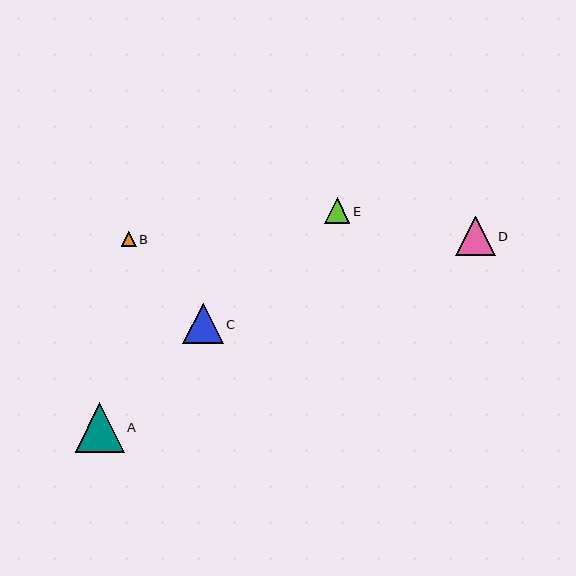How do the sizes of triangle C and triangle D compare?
Triangle C and triangle D are approximately the same size.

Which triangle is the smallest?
Triangle B is the smallest with a size of approximately 15 pixels.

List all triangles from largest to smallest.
From largest to smallest: A, C, D, E, B.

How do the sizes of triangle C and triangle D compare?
Triangle C and triangle D are approximately the same size.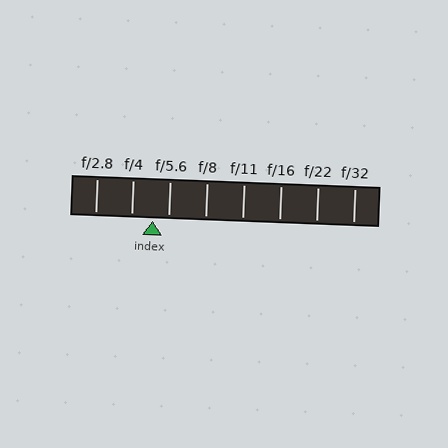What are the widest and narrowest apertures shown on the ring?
The widest aperture shown is f/2.8 and the narrowest is f/32.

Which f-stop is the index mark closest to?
The index mark is closest to f/5.6.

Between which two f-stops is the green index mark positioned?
The index mark is between f/4 and f/5.6.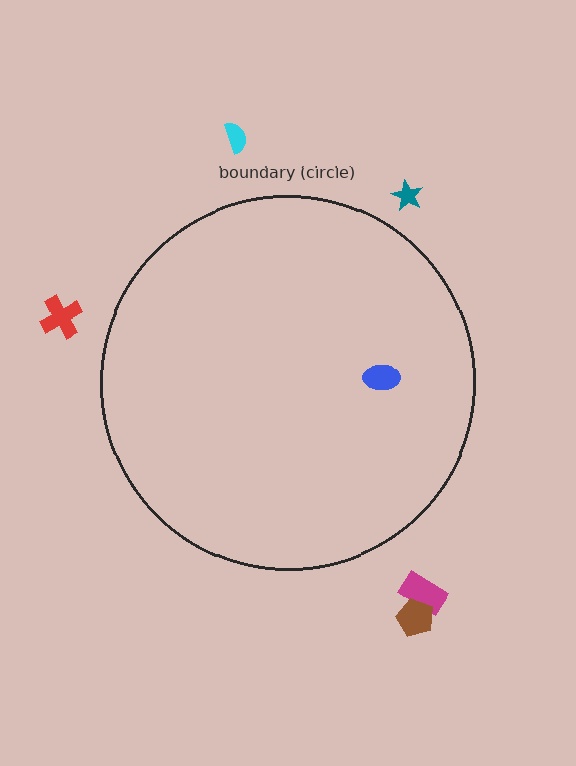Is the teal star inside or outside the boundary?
Outside.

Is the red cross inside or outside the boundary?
Outside.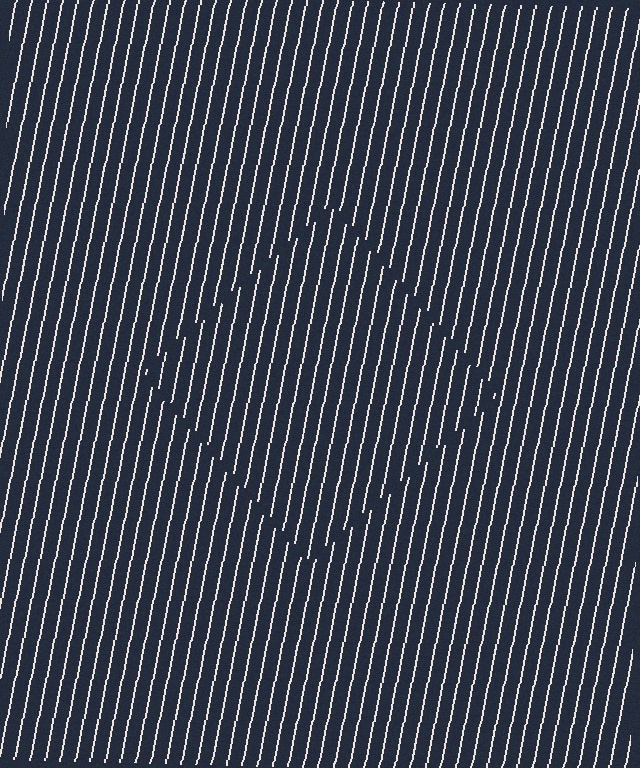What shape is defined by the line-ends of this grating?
An illusory square. The interior of the shape contains the same grating, shifted by half a period — the contour is defined by the phase discontinuity where line-ends from the inner and outer gratings abut.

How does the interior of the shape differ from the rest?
The interior of the shape contains the same grating, shifted by half a period — the contour is defined by the phase discontinuity where line-ends from the inner and outer gratings abut.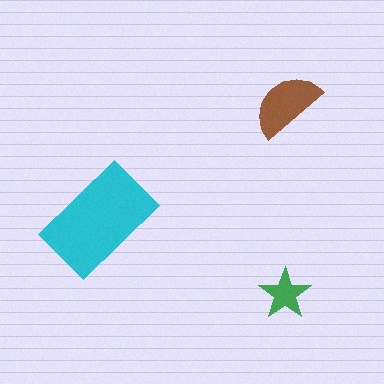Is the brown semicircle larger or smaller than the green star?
Larger.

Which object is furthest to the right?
The green star is rightmost.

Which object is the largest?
The cyan rectangle.